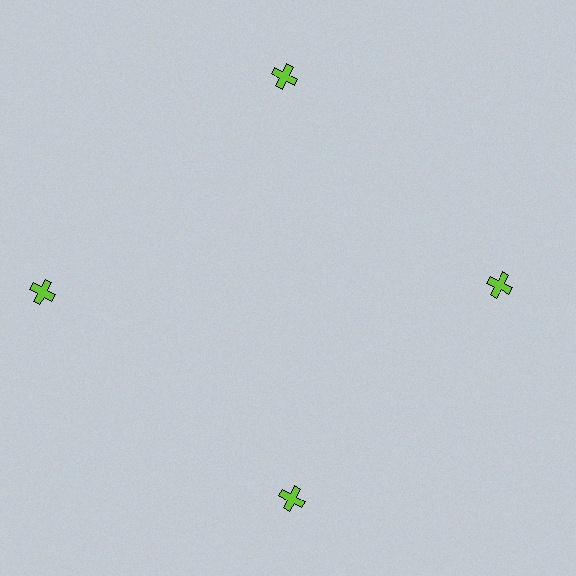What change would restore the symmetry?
The symmetry would be restored by moving it inward, back onto the ring so that all 4 crosses sit at equal angles and equal distance from the center.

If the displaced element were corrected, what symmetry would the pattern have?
It would have 4-fold rotational symmetry — the pattern would map onto itself every 90 degrees.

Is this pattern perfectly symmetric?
No. The 4 lime crosses are arranged in a ring, but one element near the 9 o'clock position is pushed outward from the center, breaking the 4-fold rotational symmetry.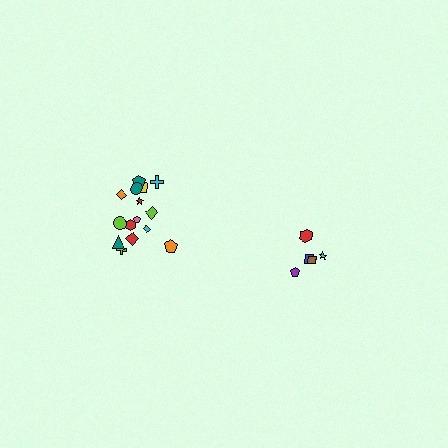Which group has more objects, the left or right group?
The left group.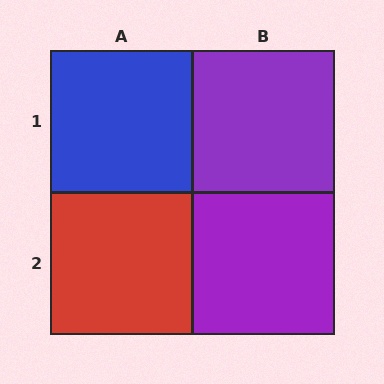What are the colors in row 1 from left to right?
Blue, purple.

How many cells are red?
1 cell is red.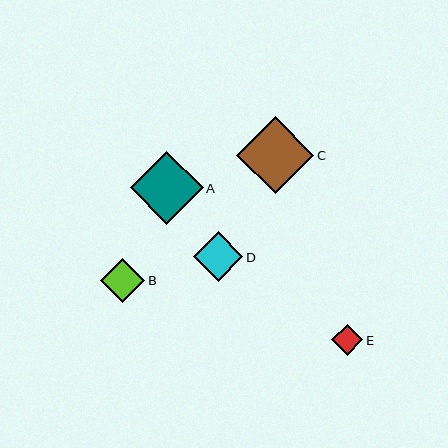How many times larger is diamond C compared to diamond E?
Diamond C is approximately 2.5 times the size of diamond E.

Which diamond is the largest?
Diamond C is the largest with a size of approximately 77 pixels.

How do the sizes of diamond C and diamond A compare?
Diamond C and diamond A are approximately the same size.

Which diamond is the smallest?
Diamond E is the smallest with a size of approximately 31 pixels.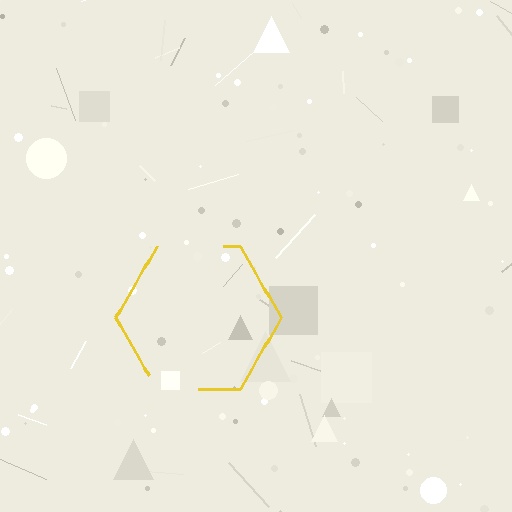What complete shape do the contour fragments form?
The contour fragments form a hexagon.